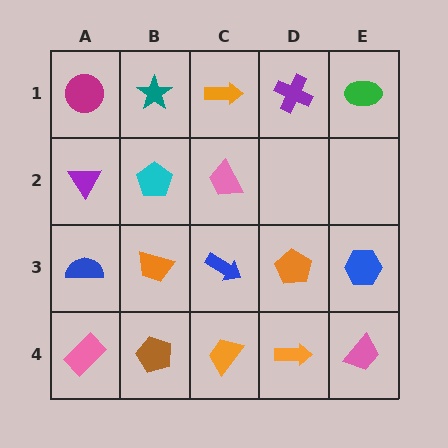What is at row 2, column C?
A pink trapezoid.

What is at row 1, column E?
A green ellipse.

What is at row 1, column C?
An orange arrow.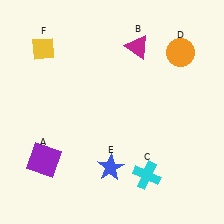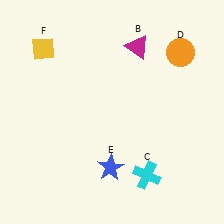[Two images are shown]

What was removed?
The purple square (A) was removed in Image 2.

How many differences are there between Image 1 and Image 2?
There is 1 difference between the two images.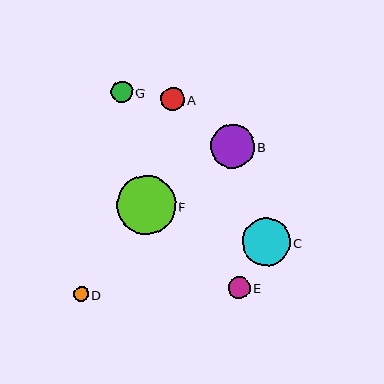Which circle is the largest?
Circle F is the largest with a size of approximately 59 pixels.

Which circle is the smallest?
Circle D is the smallest with a size of approximately 15 pixels.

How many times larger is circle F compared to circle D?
Circle F is approximately 3.8 times the size of circle D.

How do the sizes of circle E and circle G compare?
Circle E and circle G are approximately the same size.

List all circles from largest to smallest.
From largest to smallest: F, C, B, A, E, G, D.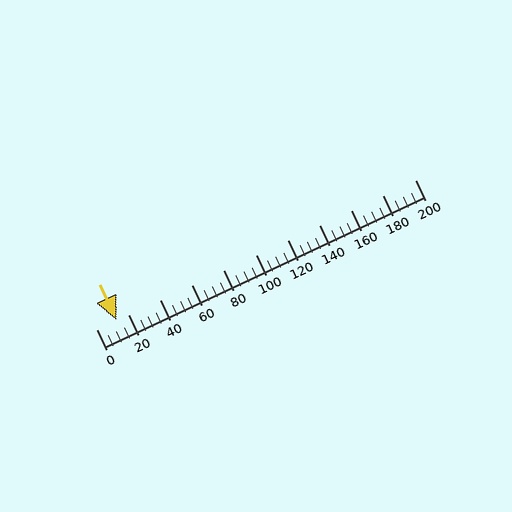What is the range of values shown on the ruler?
The ruler shows values from 0 to 200.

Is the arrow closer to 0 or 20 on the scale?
The arrow is closer to 20.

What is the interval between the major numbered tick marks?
The major tick marks are spaced 20 units apart.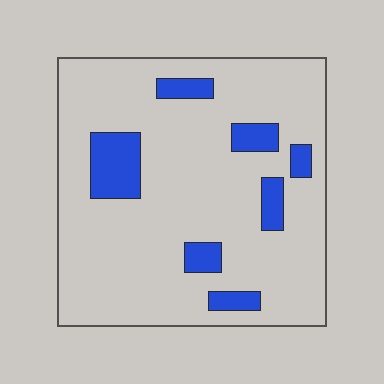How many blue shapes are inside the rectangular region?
7.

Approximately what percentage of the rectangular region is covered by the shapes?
Approximately 15%.